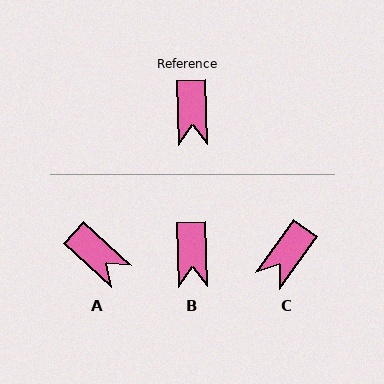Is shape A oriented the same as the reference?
No, it is off by about 45 degrees.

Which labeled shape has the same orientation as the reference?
B.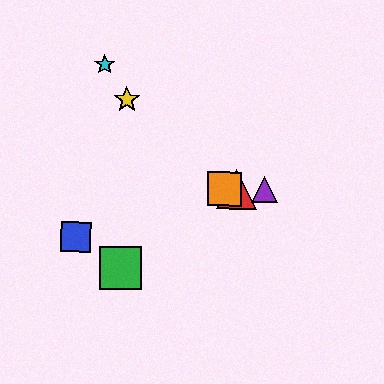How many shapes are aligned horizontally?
3 shapes (the red triangle, the purple triangle, the orange square) are aligned horizontally.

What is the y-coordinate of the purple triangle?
The purple triangle is at y≈190.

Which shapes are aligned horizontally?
The red triangle, the purple triangle, the orange square are aligned horizontally.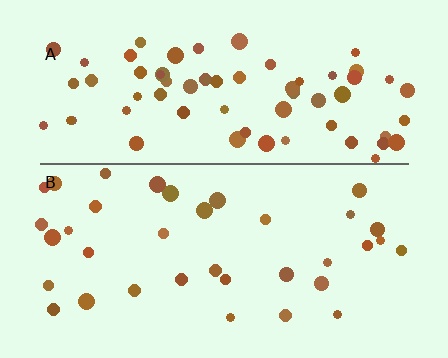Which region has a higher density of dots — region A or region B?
A (the top).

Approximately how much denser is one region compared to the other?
Approximately 2.0× — region A over region B.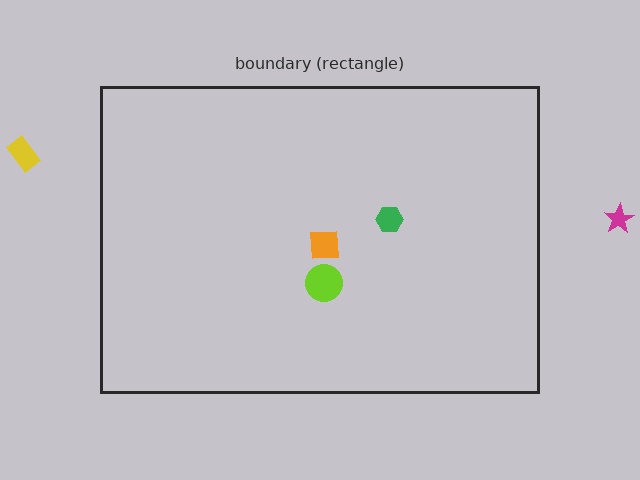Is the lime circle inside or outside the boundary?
Inside.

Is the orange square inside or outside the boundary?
Inside.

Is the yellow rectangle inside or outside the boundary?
Outside.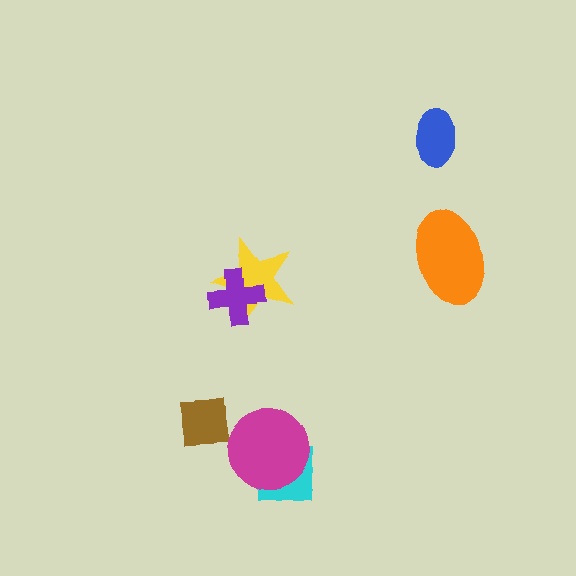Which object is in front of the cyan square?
The magenta circle is in front of the cyan square.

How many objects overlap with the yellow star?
1 object overlaps with the yellow star.